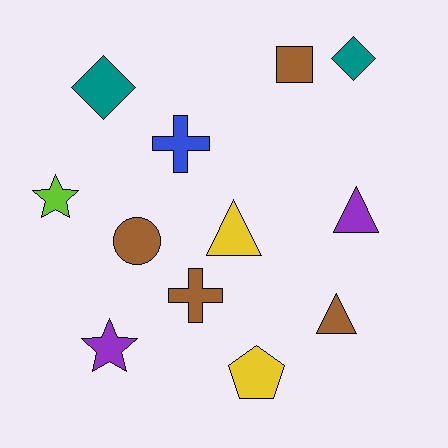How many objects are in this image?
There are 12 objects.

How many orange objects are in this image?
There are no orange objects.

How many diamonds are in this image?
There are 2 diamonds.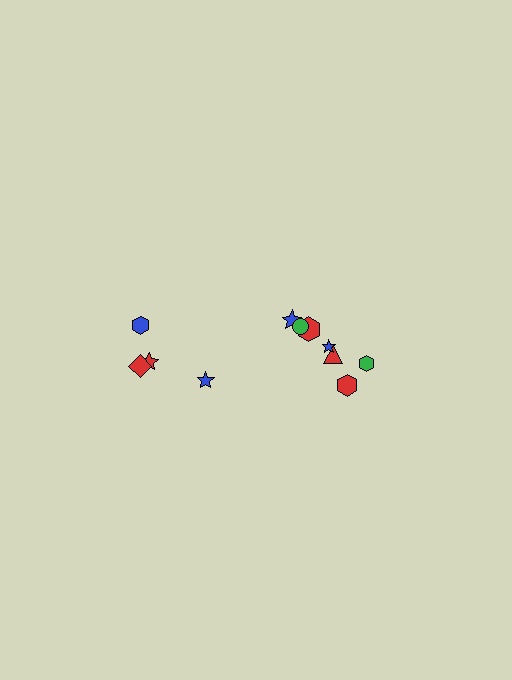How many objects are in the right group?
There are 7 objects.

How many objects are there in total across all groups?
There are 11 objects.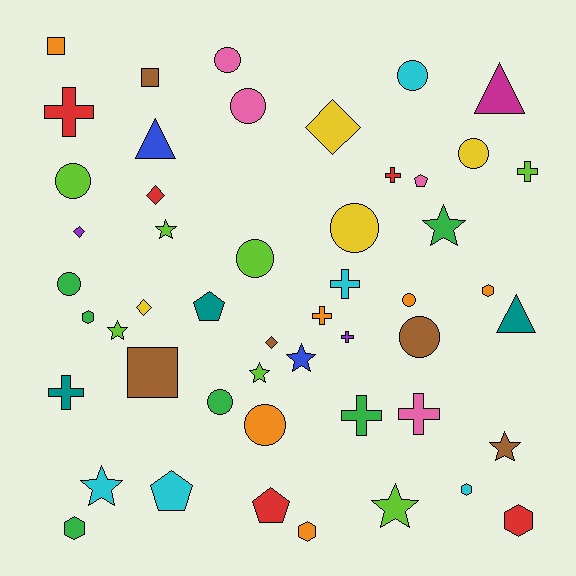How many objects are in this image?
There are 50 objects.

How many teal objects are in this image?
There are 3 teal objects.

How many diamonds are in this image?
There are 5 diamonds.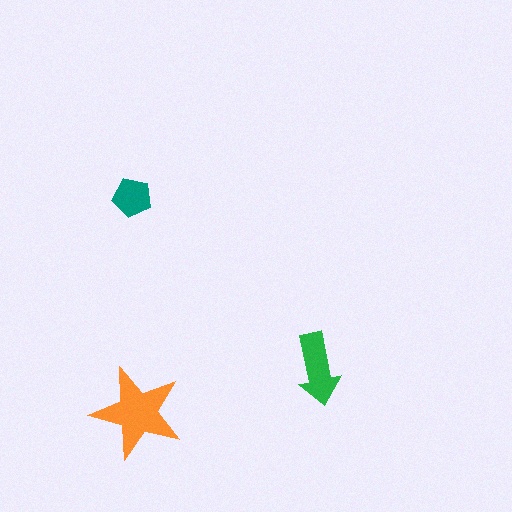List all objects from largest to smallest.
The orange star, the green arrow, the teal pentagon.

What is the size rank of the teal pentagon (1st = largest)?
3rd.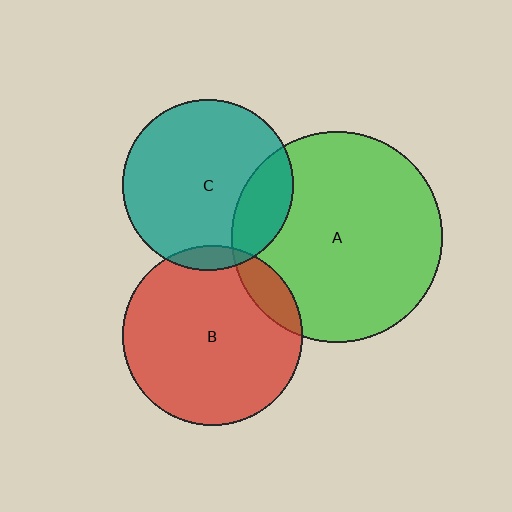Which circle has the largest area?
Circle A (green).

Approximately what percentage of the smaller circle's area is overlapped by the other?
Approximately 5%.